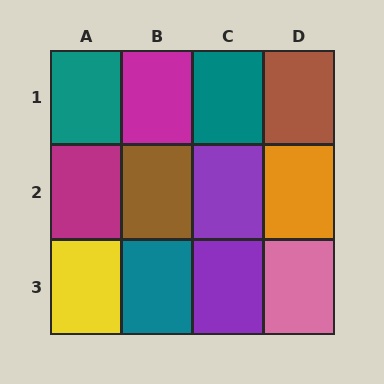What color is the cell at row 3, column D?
Pink.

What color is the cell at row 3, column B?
Teal.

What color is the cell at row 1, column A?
Teal.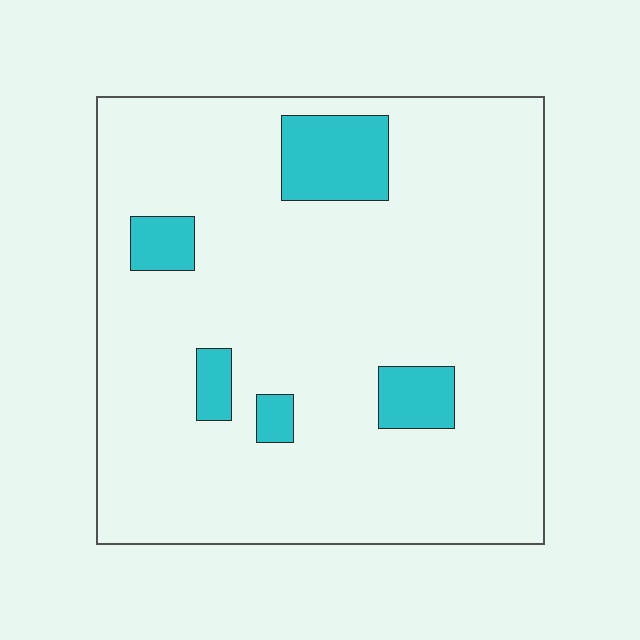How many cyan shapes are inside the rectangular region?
5.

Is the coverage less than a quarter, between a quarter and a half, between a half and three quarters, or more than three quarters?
Less than a quarter.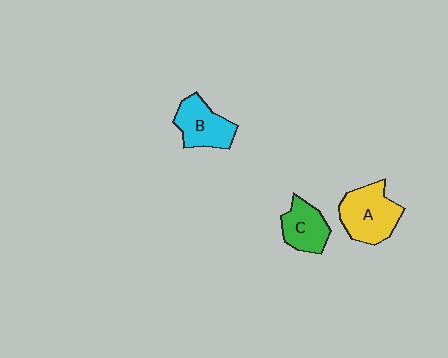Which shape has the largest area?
Shape A (yellow).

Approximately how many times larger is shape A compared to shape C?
Approximately 1.4 times.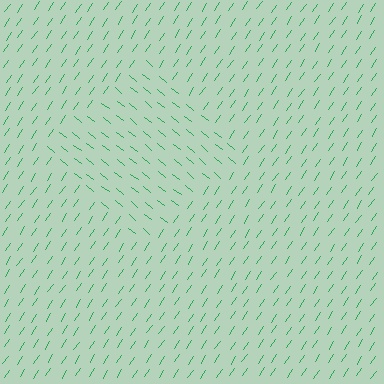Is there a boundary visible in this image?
Yes, there is a texture boundary formed by a change in line orientation.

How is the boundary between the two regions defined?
The boundary is defined purely by a change in line orientation (approximately 85 degrees difference). All lines are the same color and thickness.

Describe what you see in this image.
The image is filled with small green line segments. A diamond region in the image has lines oriented differently from the surrounding lines, creating a visible texture boundary.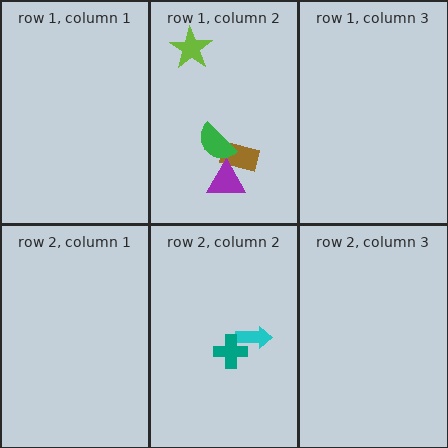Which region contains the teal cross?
The row 2, column 2 region.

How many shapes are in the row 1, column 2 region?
4.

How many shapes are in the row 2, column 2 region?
2.